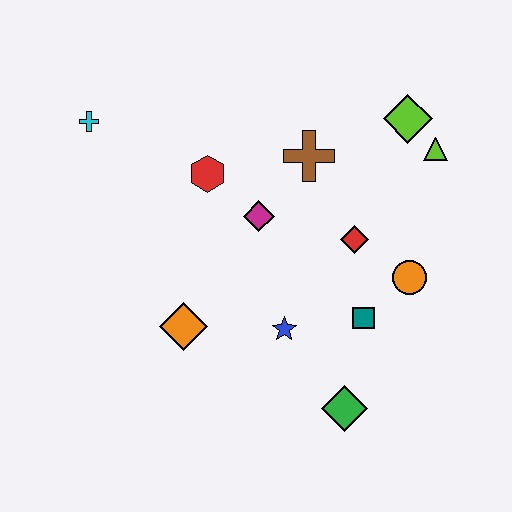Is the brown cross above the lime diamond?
No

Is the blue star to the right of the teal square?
No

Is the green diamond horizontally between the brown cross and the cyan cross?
No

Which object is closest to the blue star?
The teal square is closest to the blue star.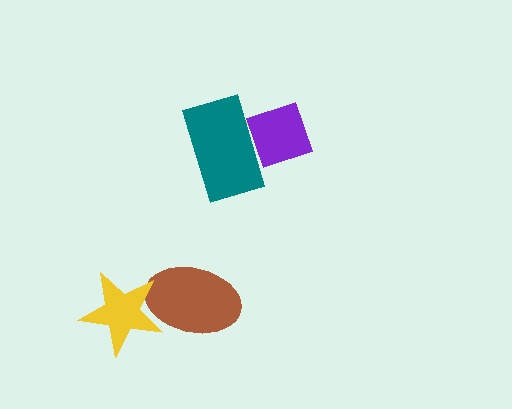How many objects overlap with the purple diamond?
1 object overlaps with the purple diamond.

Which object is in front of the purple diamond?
The teal rectangle is in front of the purple diamond.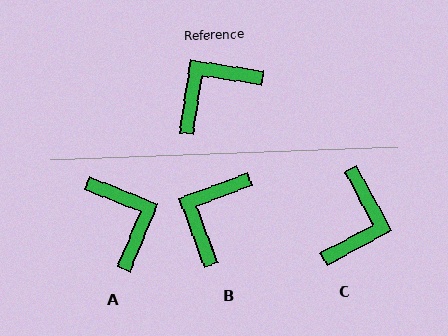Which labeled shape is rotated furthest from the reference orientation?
C, about 143 degrees away.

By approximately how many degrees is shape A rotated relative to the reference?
Approximately 103 degrees clockwise.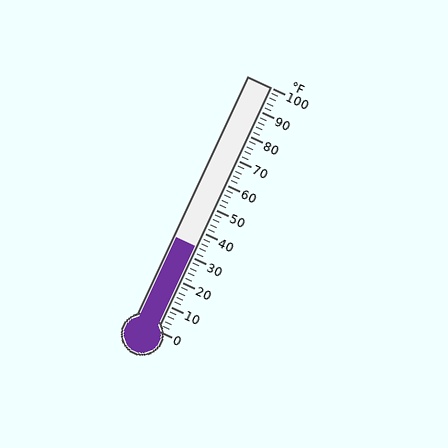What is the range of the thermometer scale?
The thermometer scale ranges from 0°F to 100°F.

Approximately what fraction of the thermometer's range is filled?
The thermometer is filled to approximately 35% of its range.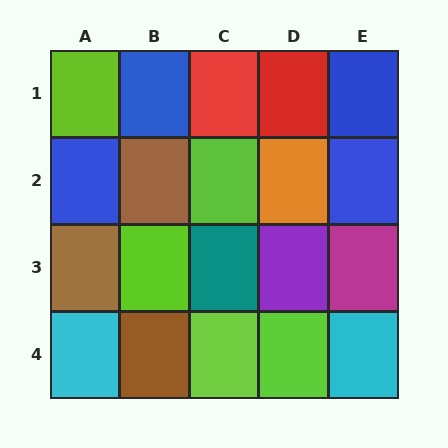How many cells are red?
2 cells are red.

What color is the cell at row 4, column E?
Cyan.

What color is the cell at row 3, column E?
Magenta.